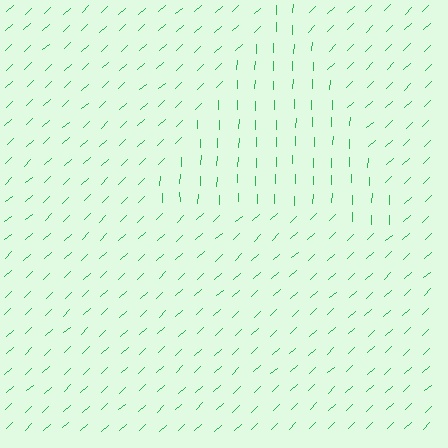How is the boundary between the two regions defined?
The boundary is defined purely by a change in line orientation (approximately 45 degrees difference). All lines are the same color and thickness.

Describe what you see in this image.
The image is filled with small green line segments. A triangle region in the image has lines oriented differently from the surrounding lines, creating a visible texture boundary.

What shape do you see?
I see a triangle.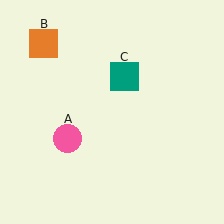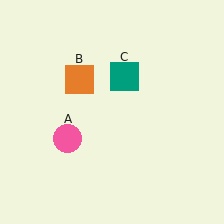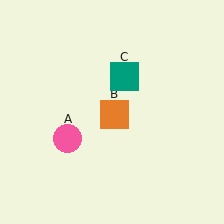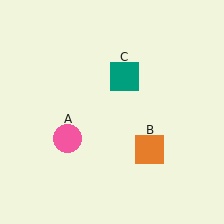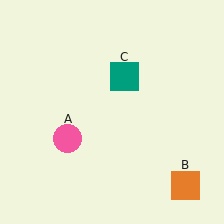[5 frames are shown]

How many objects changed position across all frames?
1 object changed position: orange square (object B).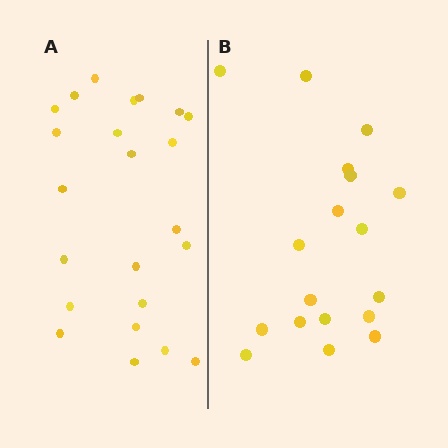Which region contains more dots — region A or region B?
Region A (the left region) has more dots.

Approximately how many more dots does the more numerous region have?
Region A has about 5 more dots than region B.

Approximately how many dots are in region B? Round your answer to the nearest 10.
About 20 dots. (The exact count is 18, which rounds to 20.)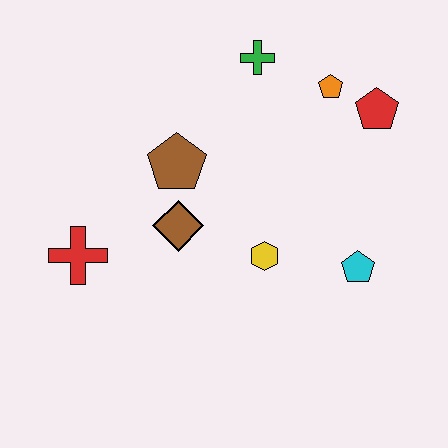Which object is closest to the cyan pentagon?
The yellow hexagon is closest to the cyan pentagon.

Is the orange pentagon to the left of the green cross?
No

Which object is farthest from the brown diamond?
The red pentagon is farthest from the brown diamond.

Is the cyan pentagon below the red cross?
Yes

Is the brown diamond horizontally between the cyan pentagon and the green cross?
No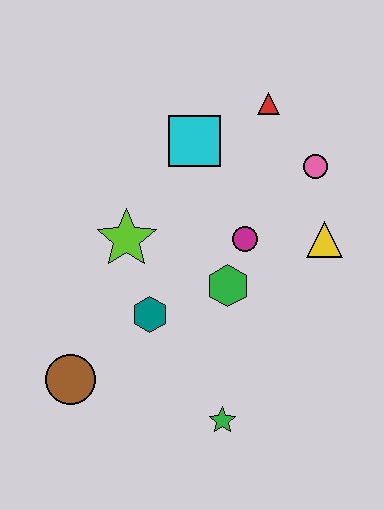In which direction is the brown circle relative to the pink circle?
The brown circle is to the left of the pink circle.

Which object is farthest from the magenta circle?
The brown circle is farthest from the magenta circle.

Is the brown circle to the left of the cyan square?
Yes